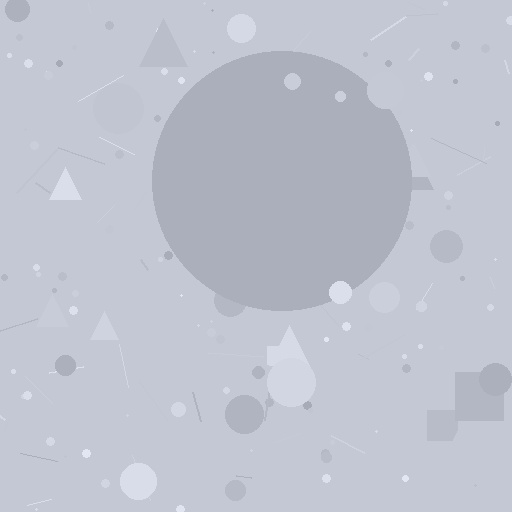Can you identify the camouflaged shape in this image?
The camouflaged shape is a circle.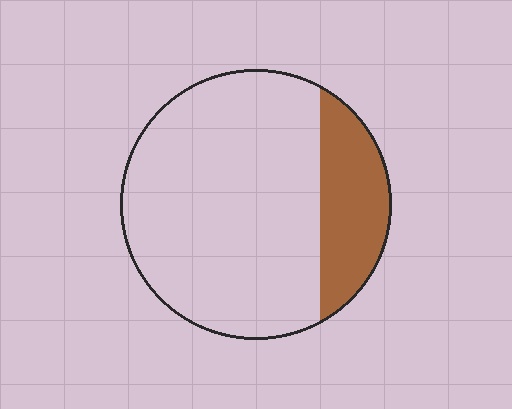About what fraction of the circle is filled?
About one fifth (1/5).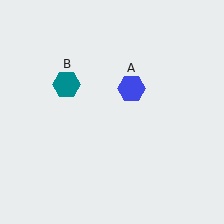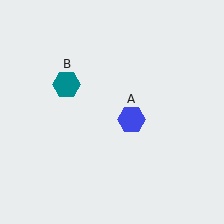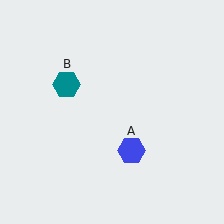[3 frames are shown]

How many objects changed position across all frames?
1 object changed position: blue hexagon (object A).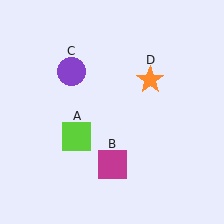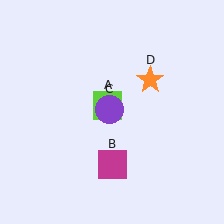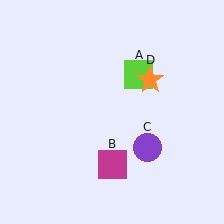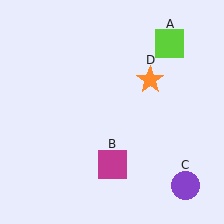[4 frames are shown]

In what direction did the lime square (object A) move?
The lime square (object A) moved up and to the right.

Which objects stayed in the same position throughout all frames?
Magenta square (object B) and orange star (object D) remained stationary.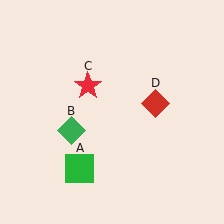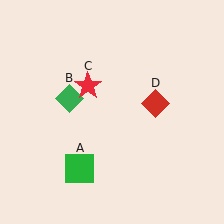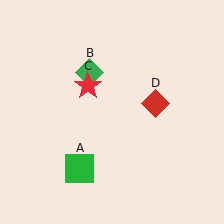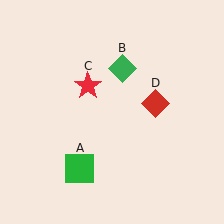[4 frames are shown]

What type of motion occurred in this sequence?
The green diamond (object B) rotated clockwise around the center of the scene.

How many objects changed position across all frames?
1 object changed position: green diamond (object B).